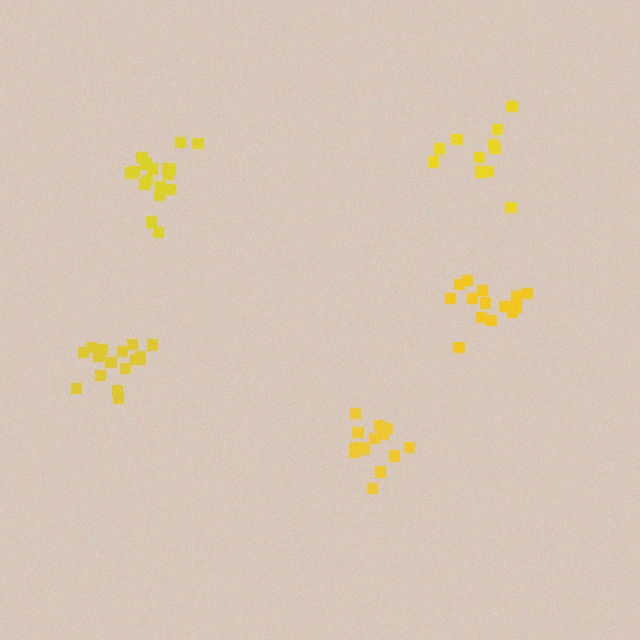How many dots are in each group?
Group 1: 15 dots, Group 2: 17 dots, Group 3: 14 dots, Group 4: 16 dots, Group 5: 11 dots (73 total).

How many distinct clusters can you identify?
There are 5 distinct clusters.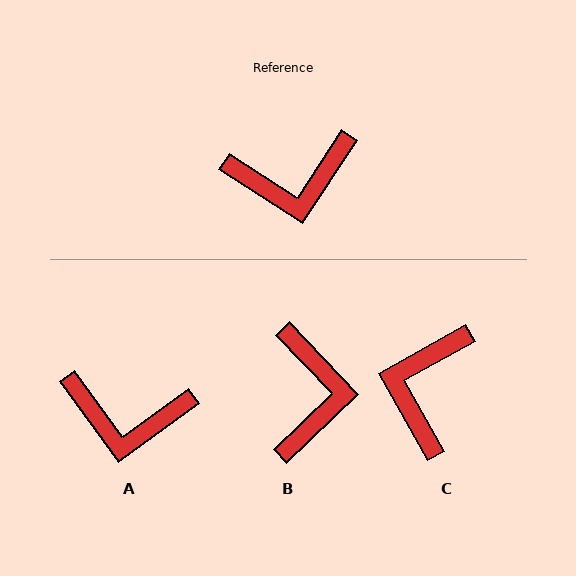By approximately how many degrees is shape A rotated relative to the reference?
Approximately 21 degrees clockwise.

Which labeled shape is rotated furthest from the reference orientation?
C, about 118 degrees away.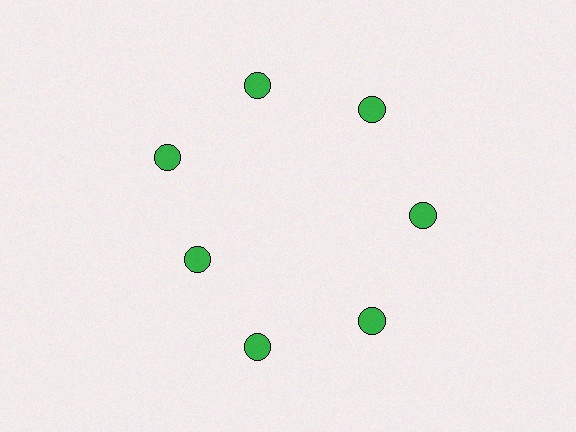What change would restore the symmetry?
The symmetry would be restored by moving it outward, back onto the ring so that all 7 circles sit at equal angles and equal distance from the center.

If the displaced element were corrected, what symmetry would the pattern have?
It would have 7-fold rotational symmetry — the pattern would map onto itself every 51 degrees.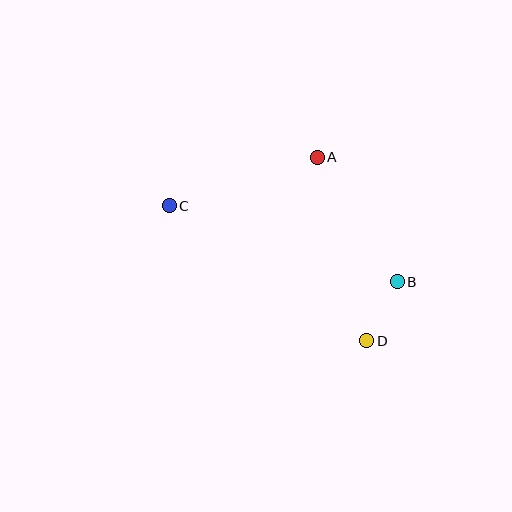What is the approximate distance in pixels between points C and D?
The distance between C and D is approximately 239 pixels.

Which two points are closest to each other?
Points B and D are closest to each other.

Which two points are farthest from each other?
Points B and C are farthest from each other.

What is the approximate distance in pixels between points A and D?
The distance between A and D is approximately 190 pixels.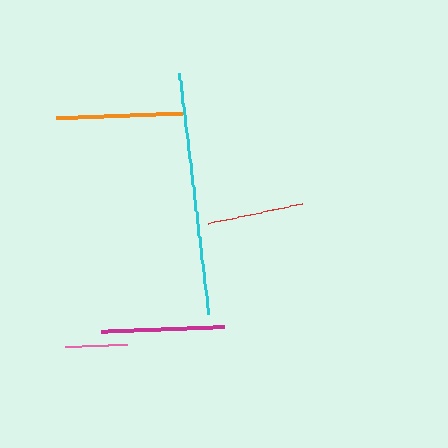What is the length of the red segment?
The red segment is approximately 96 pixels long.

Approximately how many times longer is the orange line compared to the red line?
The orange line is approximately 1.3 times the length of the red line.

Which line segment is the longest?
The cyan line is the longest at approximately 243 pixels.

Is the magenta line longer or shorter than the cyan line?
The cyan line is longer than the magenta line.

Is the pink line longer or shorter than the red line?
The red line is longer than the pink line.